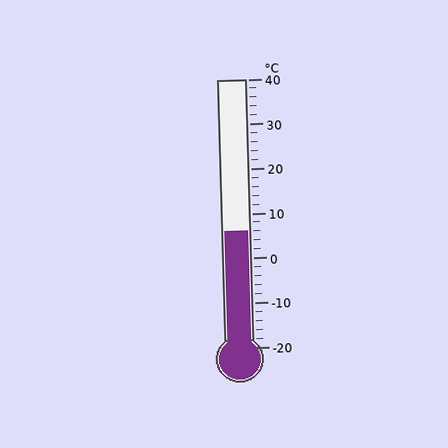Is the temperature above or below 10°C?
The temperature is below 10°C.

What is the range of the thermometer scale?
The thermometer scale ranges from -20°C to 40°C.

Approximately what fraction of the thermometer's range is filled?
The thermometer is filled to approximately 45% of its range.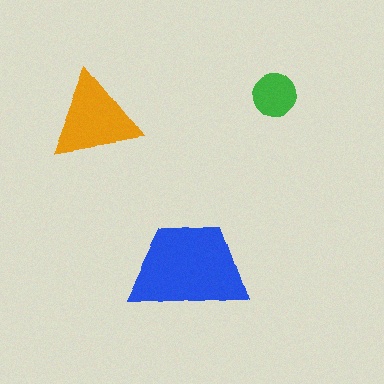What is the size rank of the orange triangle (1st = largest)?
2nd.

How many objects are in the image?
There are 3 objects in the image.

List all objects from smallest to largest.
The green circle, the orange triangle, the blue trapezoid.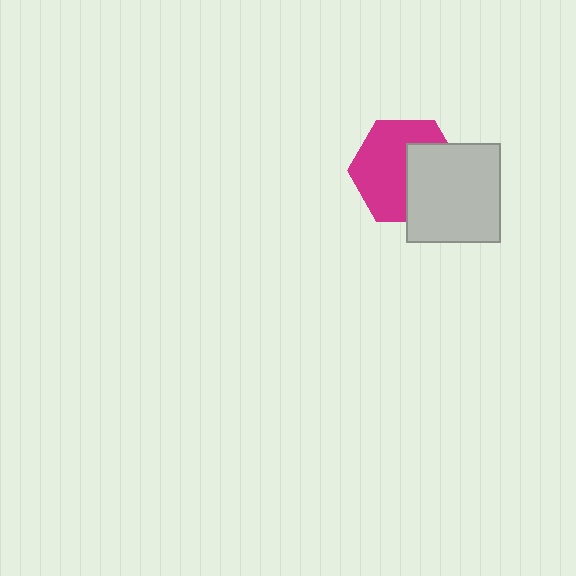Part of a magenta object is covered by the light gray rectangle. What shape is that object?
It is a hexagon.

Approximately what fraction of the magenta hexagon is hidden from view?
Roughly 40% of the magenta hexagon is hidden behind the light gray rectangle.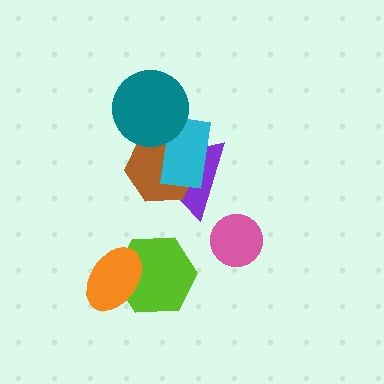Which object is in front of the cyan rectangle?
The teal circle is in front of the cyan rectangle.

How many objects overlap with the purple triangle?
2 objects overlap with the purple triangle.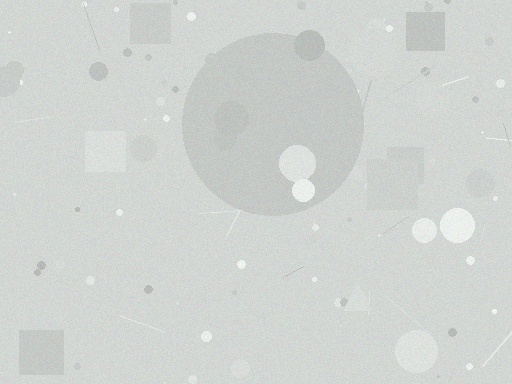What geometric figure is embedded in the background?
A circle is embedded in the background.